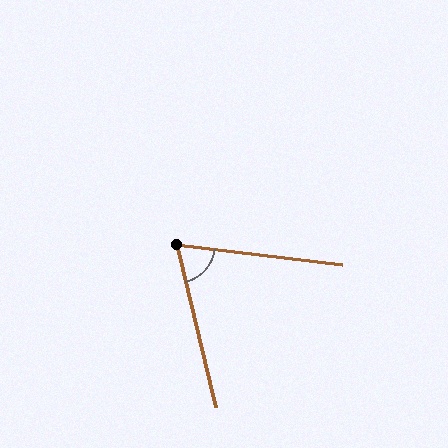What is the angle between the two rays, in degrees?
Approximately 70 degrees.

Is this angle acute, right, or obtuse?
It is acute.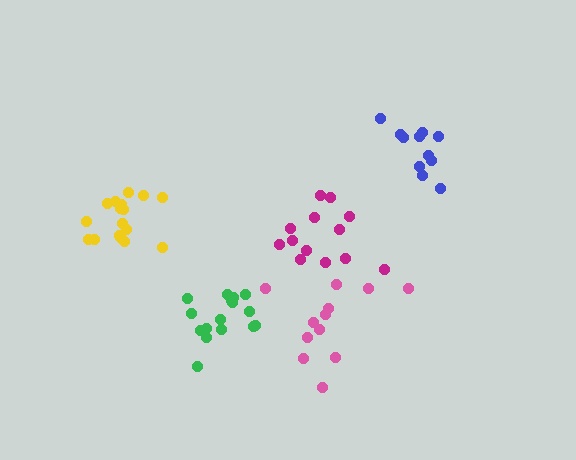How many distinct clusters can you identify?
There are 5 distinct clusters.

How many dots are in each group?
Group 1: 12 dots, Group 2: 13 dots, Group 3: 16 dots, Group 4: 17 dots, Group 5: 11 dots (69 total).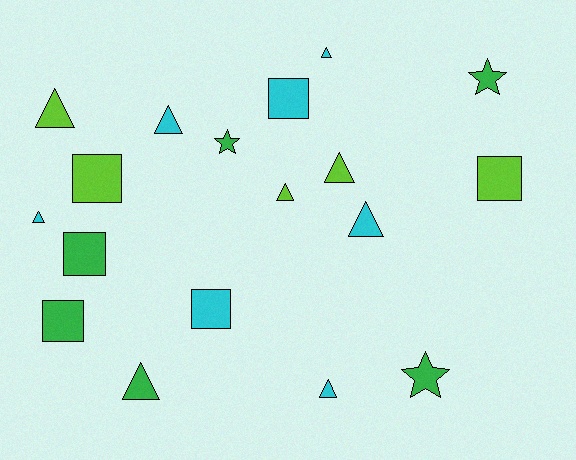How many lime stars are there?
There are no lime stars.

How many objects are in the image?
There are 18 objects.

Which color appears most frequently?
Cyan, with 7 objects.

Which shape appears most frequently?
Triangle, with 9 objects.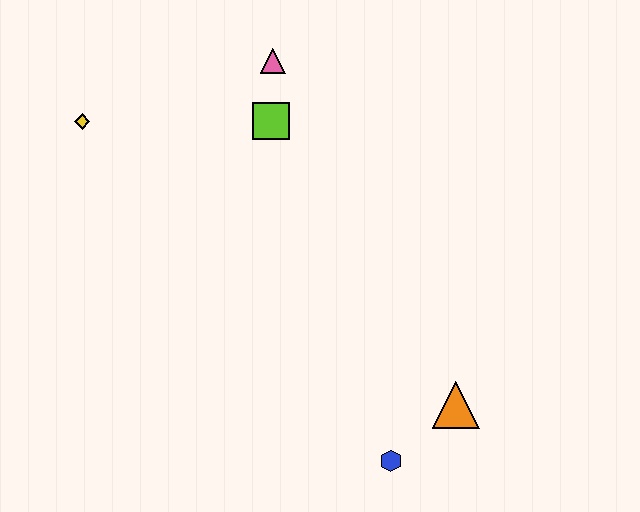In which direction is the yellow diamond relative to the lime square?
The yellow diamond is to the left of the lime square.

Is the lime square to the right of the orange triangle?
No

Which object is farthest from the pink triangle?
The blue hexagon is farthest from the pink triangle.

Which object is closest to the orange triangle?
The blue hexagon is closest to the orange triangle.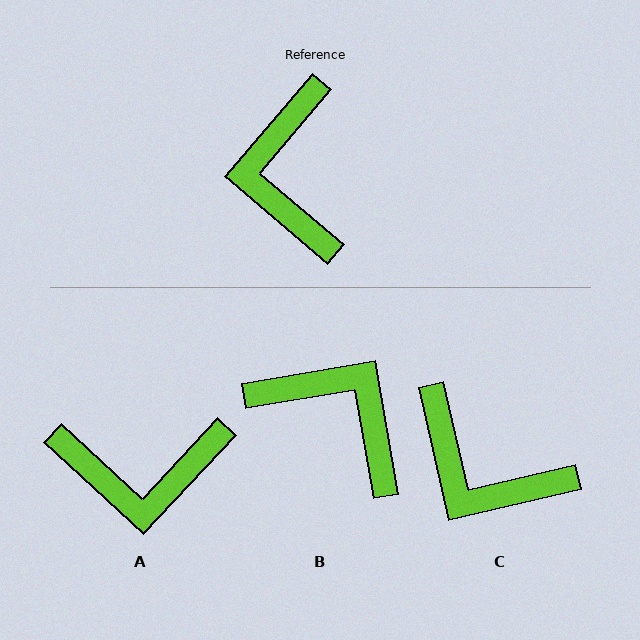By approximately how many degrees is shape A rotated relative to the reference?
Approximately 87 degrees counter-clockwise.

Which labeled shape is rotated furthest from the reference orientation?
B, about 130 degrees away.